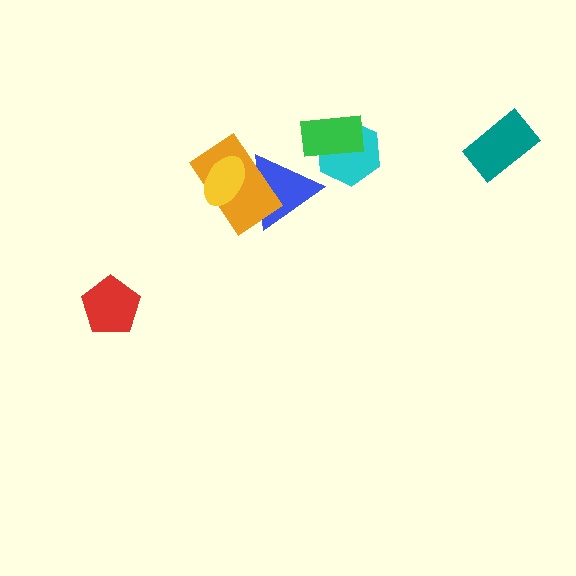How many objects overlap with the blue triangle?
2 objects overlap with the blue triangle.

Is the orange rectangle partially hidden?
Yes, it is partially covered by another shape.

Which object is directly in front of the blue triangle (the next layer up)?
The orange rectangle is directly in front of the blue triangle.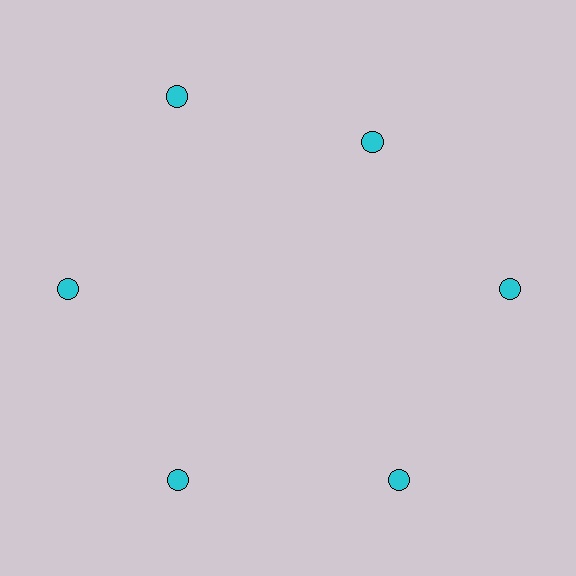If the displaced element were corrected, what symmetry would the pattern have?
It would have 6-fold rotational symmetry — the pattern would map onto itself every 60 degrees.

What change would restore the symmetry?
The symmetry would be restored by moving it outward, back onto the ring so that all 6 circles sit at equal angles and equal distance from the center.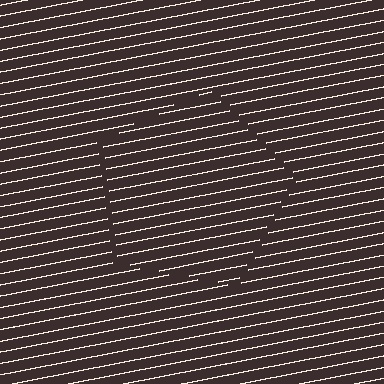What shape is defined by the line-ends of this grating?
An illusory pentagon. The interior of the shape contains the same grating, shifted by half a period — the contour is defined by the phase discontinuity where line-ends from the inner and outer gratings abut.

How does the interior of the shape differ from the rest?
The interior of the shape contains the same grating, shifted by half a period — the contour is defined by the phase discontinuity where line-ends from the inner and outer gratings abut.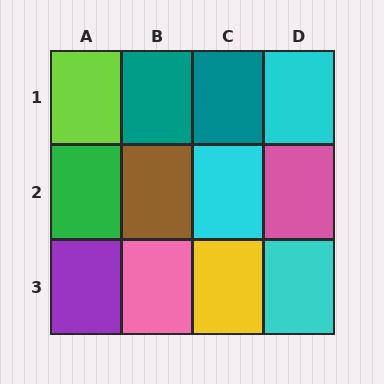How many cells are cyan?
3 cells are cyan.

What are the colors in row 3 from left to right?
Purple, pink, yellow, cyan.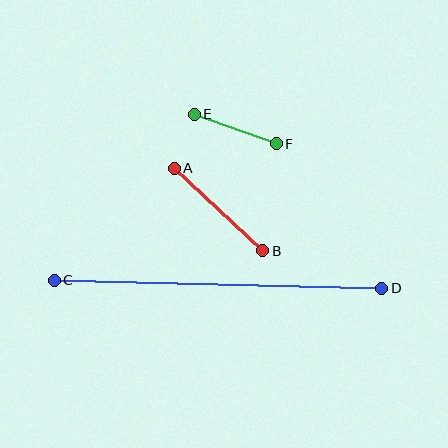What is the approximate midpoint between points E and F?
The midpoint is at approximately (235, 129) pixels.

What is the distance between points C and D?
The distance is approximately 328 pixels.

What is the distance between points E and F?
The distance is approximately 87 pixels.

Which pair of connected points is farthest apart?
Points C and D are farthest apart.